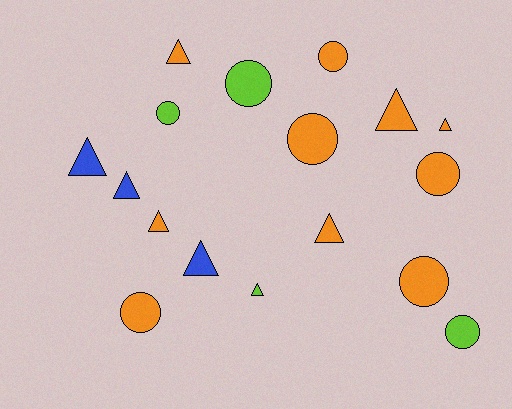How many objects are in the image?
There are 17 objects.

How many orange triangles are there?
There are 5 orange triangles.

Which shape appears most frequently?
Triangle, with 9 objects.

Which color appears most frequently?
Orange, with 10 objects.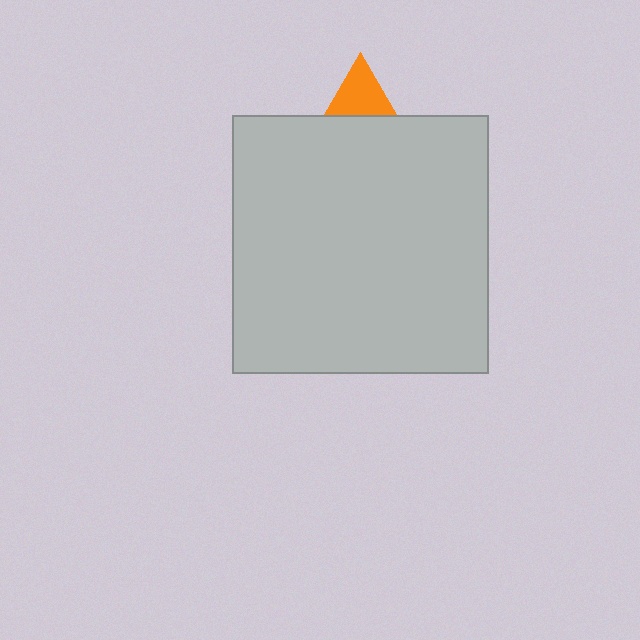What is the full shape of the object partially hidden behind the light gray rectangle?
The partially hidden object is an orange triangle.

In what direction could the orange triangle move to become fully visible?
The orange triangle could move up. That would shift it out from behind the light gray rectangle entirely.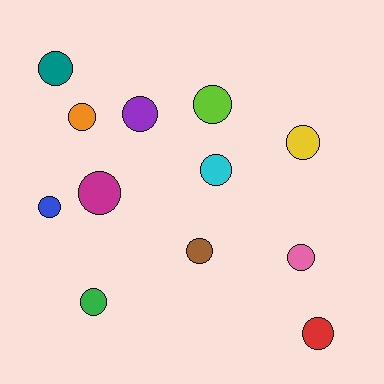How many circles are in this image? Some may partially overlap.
There are 12 circles.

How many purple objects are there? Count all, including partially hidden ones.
There is 1 purple object.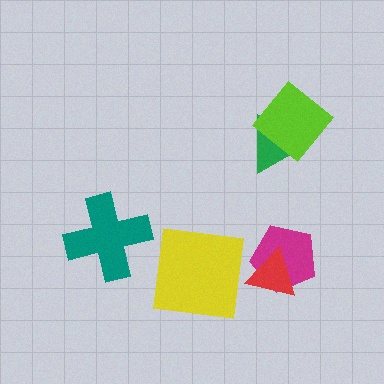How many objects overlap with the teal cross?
0 objects overlap with the teal cross.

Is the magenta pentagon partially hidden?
Yes, it is partially covered by another shape.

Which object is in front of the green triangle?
The lime diamond is in front of the green triangle.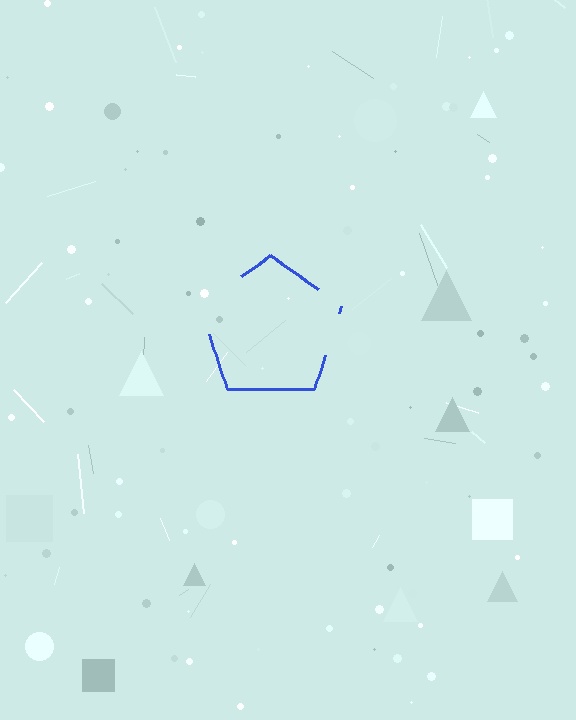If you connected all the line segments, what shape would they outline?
They would outline a pentagon.